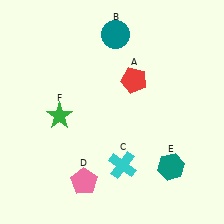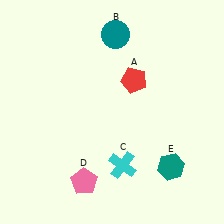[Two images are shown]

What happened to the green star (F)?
The green star (F) was removed in Image 2. It was in the bottom-left area of Image 1.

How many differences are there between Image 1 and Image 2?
There is 1 difference between the two images.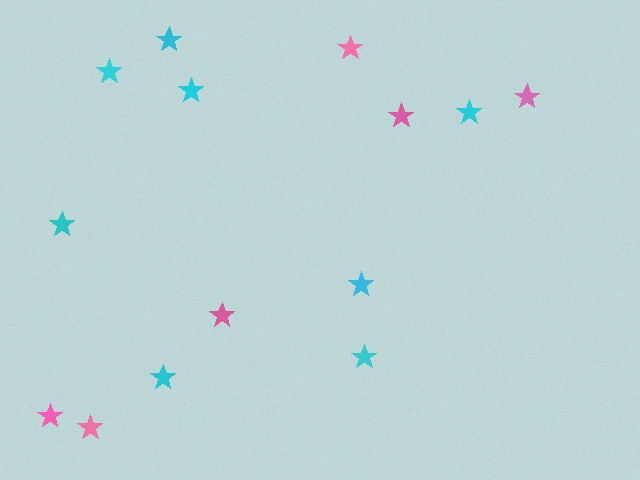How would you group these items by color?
There are 2 groups: one group of cyan stars (8) and one group of pink stars (6).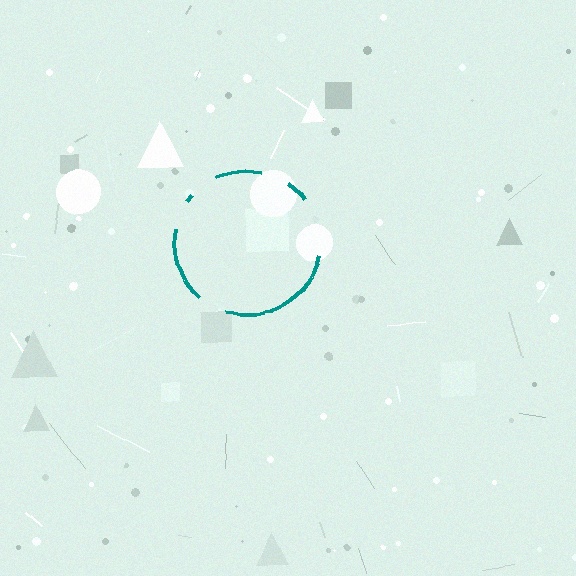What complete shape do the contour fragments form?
The contour fragments form a circle.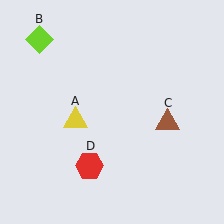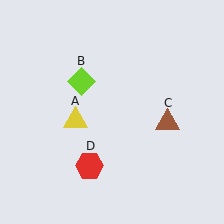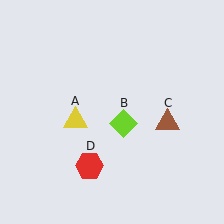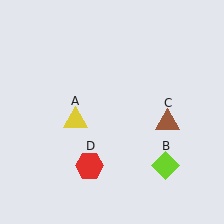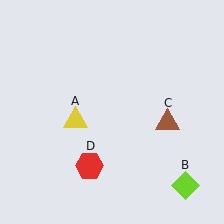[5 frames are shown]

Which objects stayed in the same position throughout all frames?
Yellow triangle (object A) and brown triangle (object C) and red hexagon (object D) remained stationary.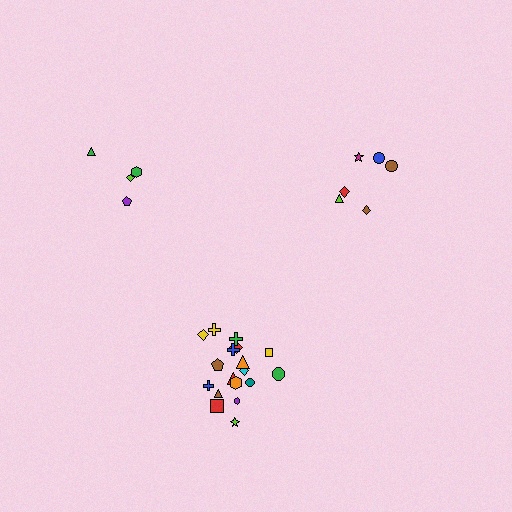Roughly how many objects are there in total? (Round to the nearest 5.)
Roughly 30 objects in total.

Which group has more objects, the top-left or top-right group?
The top-right group.